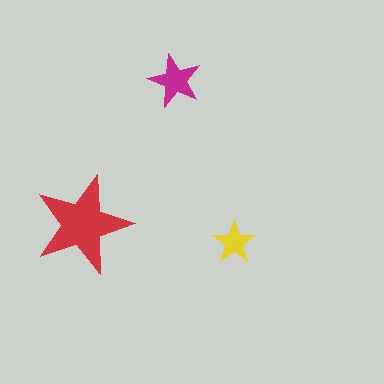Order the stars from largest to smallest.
the red one, the magenta one, the yellow one.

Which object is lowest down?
The yellow star is bottommost.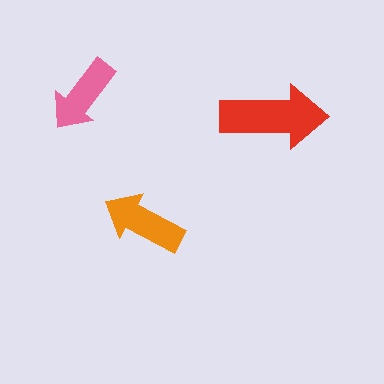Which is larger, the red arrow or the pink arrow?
The red one.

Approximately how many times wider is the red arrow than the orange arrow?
About 1.5 times wider.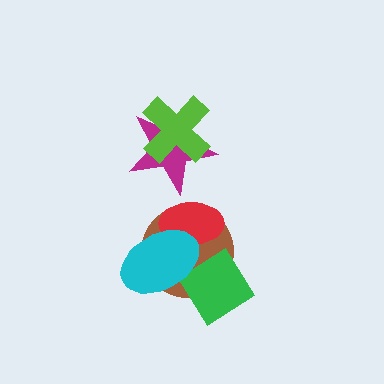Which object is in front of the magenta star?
The lime cross is in front of the magenta star.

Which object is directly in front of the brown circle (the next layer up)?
The red ellipse is directly in front of the brown circle.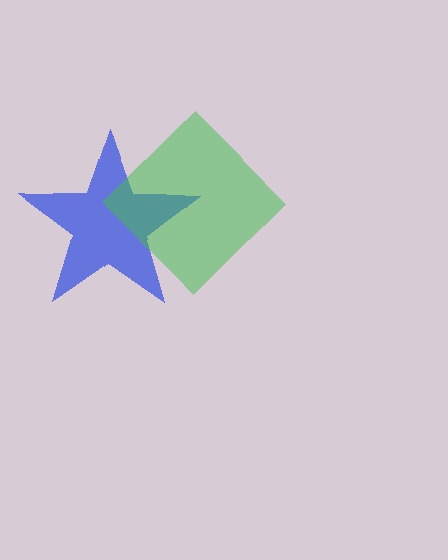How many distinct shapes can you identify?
There are 2 distinct shapes: a blue star, a green diamond.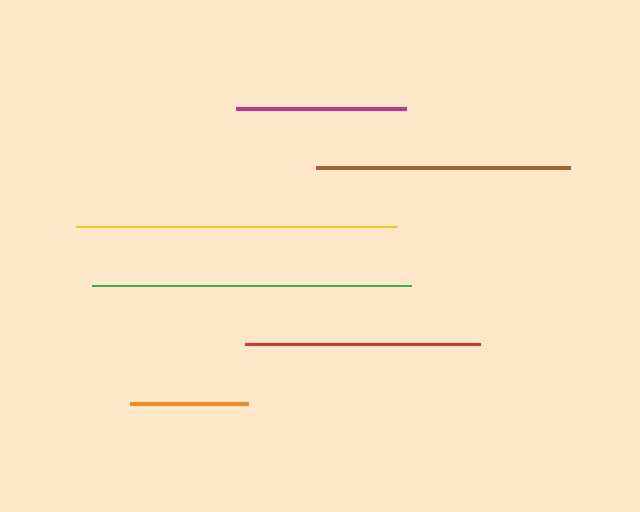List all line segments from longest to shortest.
From longest to shortest: yellow, green, brown, red, magenta, orange.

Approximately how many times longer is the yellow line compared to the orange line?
The yellow line is approximately 2.7 times the length of the orange line.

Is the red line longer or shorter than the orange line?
The red line is longer than the orange line.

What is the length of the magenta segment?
The magenta segment is approximately 170 pixels long.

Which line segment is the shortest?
The orange line is the shortest at approximately 118 pixels.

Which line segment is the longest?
The yellow line is the longest at approximately 320 pixels.